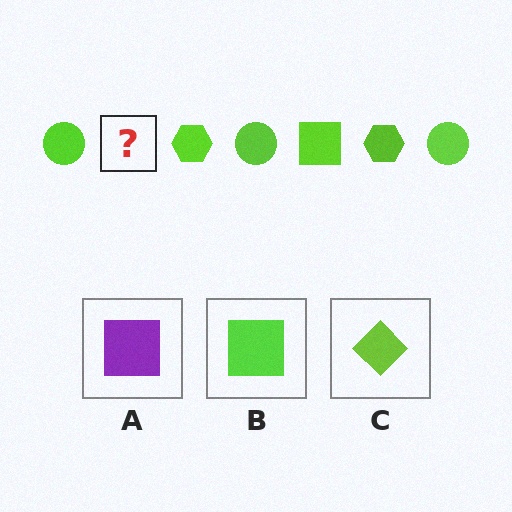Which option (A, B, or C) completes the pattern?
B.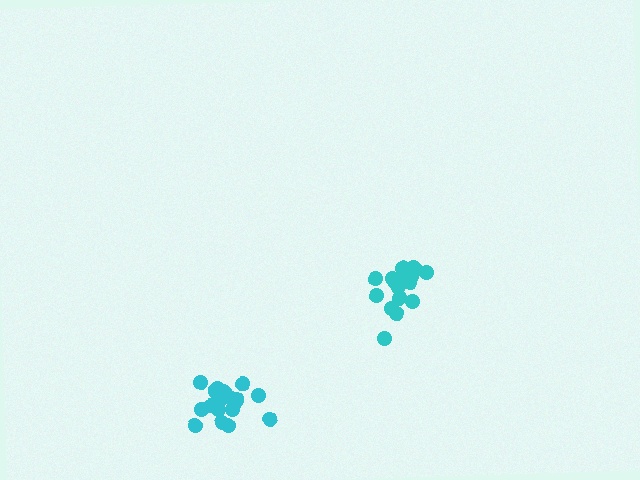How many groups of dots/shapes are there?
There are 2 groups.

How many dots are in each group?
Group 1: 18 dots, Group 2: 18 dots (36 total).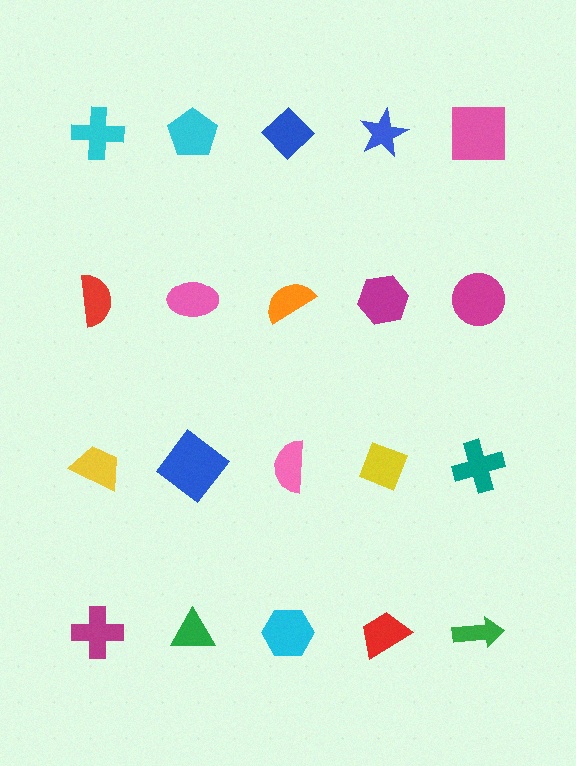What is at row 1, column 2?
A cyan pentagon.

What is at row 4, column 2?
A green triangle.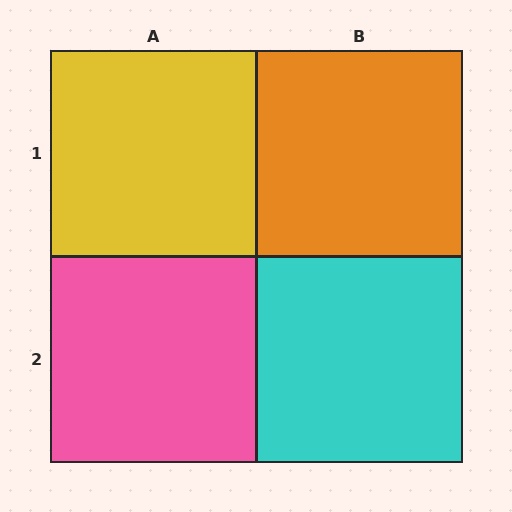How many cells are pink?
1 cell is pink.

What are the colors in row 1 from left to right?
Yellow, orange.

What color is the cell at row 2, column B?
Cyan.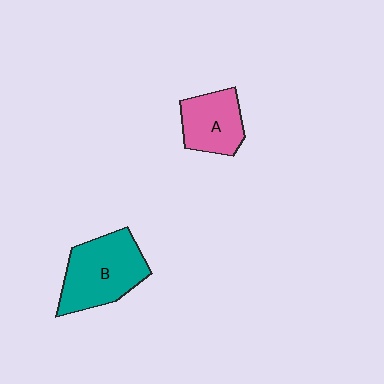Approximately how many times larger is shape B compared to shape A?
Approximately 1.5 times.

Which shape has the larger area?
Shape B (teal).